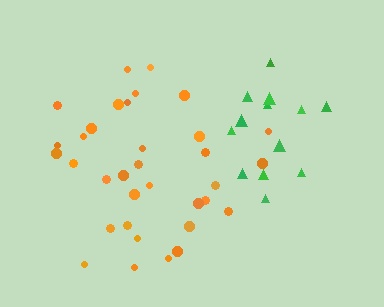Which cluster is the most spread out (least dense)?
Orange.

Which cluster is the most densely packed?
Green.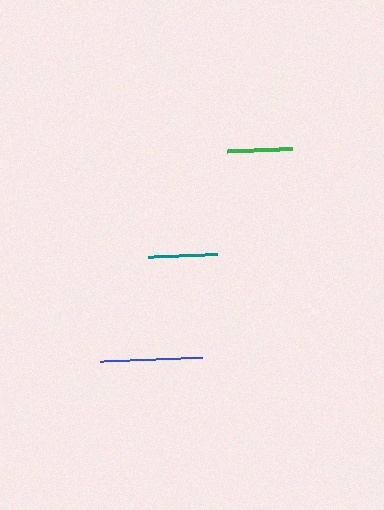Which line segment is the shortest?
The green line is the shortest at approximately 65 pixels.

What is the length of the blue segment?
The blue segment is approximately 102 pixels long.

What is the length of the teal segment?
The teal segment is approximately 68 pixels long.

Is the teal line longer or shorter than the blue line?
The blue line is longer than the teal line.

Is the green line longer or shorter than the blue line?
The blue line is longer than the green line.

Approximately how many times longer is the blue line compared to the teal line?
The blue line is approximately 1.5 times the length of the teal line.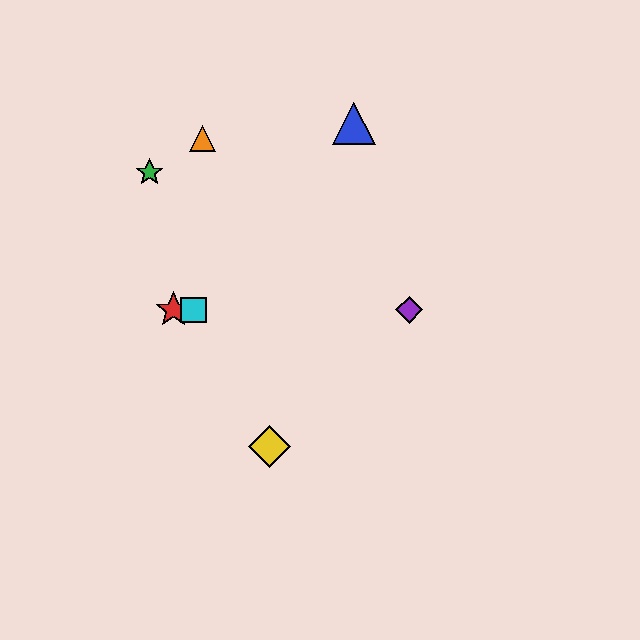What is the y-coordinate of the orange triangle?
The orange triangle is at y≈138.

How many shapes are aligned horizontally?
3 shapes (the red star, the purple diamond, the cyan square) are aligned horizontally.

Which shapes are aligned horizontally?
The red star, the purple diamond, the cyan square are aligned horizontally.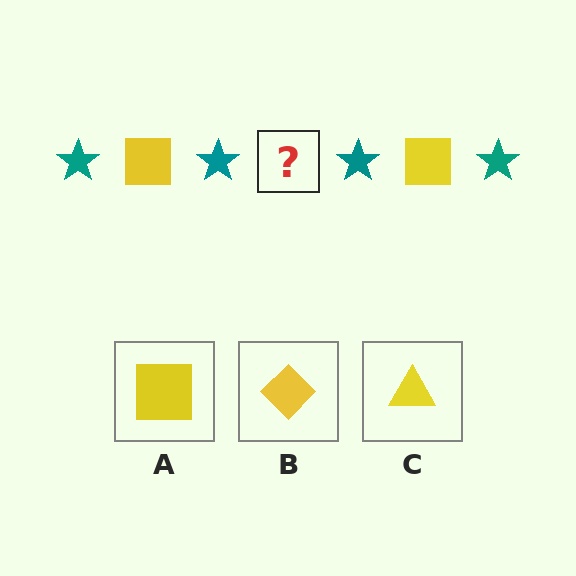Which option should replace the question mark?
Option A.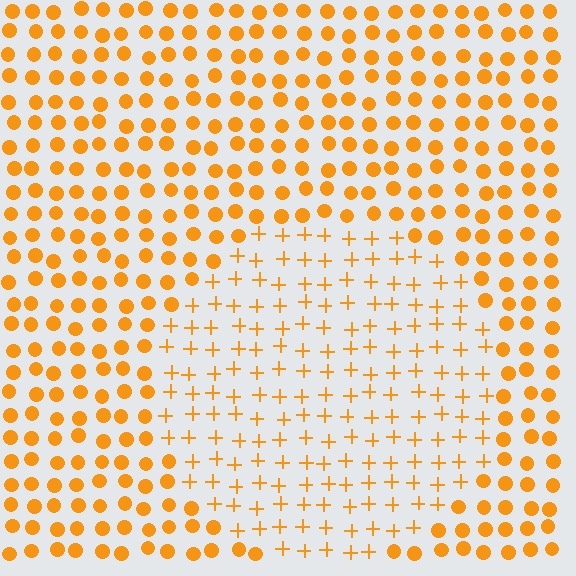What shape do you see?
I see a circle.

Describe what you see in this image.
The image is filled with small orange elements arranged in a uniform grid. A circle-shaped region contains plus signs, while the surrounding area contains circles. The boundary is defined purely by the change in element shape.